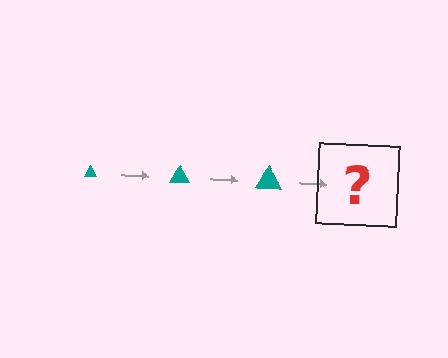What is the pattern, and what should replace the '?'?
The pattern is that the triangle gets progressively larger each step. The '?' should be a teal triangle, larger than the previous one.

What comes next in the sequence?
The next element should be a teal triangle, larger than the previous one.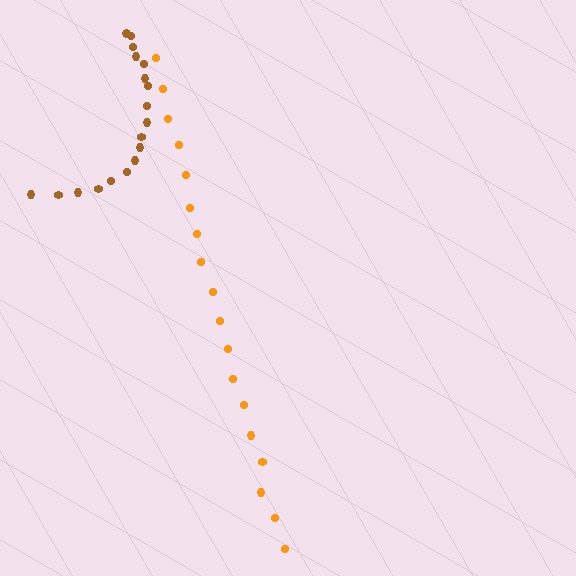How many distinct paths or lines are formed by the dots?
There are 2 distinct paths.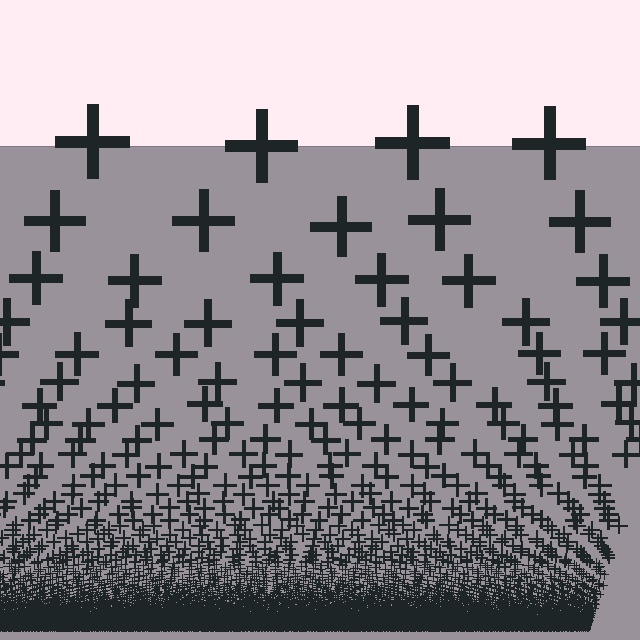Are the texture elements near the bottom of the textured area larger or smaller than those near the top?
Smaller. The gradient is inverted — elements near the bottom are smaller and denser.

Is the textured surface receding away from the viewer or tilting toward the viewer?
The surface appears to tilt toward the viewer. Texture elements get larger and sparser toward the top.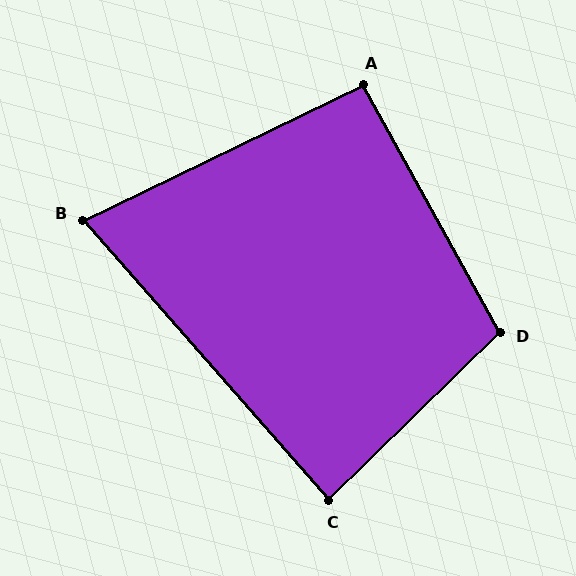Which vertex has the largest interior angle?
D, at approximately 106 degrees.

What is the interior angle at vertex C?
Approximately 87 degrees (approximately right).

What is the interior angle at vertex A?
Approximately 93 degrees (approximately right).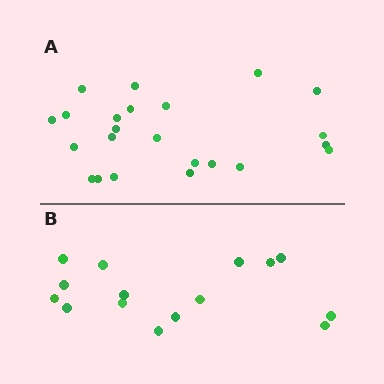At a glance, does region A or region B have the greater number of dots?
Region A (the top region) has more dots.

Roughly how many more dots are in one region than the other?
Region A has roughly 8 or so more dots than region B.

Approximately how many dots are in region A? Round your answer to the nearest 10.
About 20 dots. (The exact count is 23, which rounds to 20.)